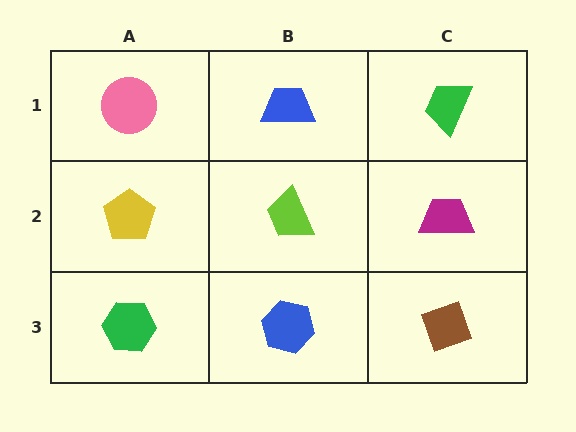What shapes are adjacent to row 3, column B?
A lime trapezoid (row 2, column B), a green hexagon (row 3, column A), a brown diamond (row 3, column C).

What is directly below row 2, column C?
A brown diamond.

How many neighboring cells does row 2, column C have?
3.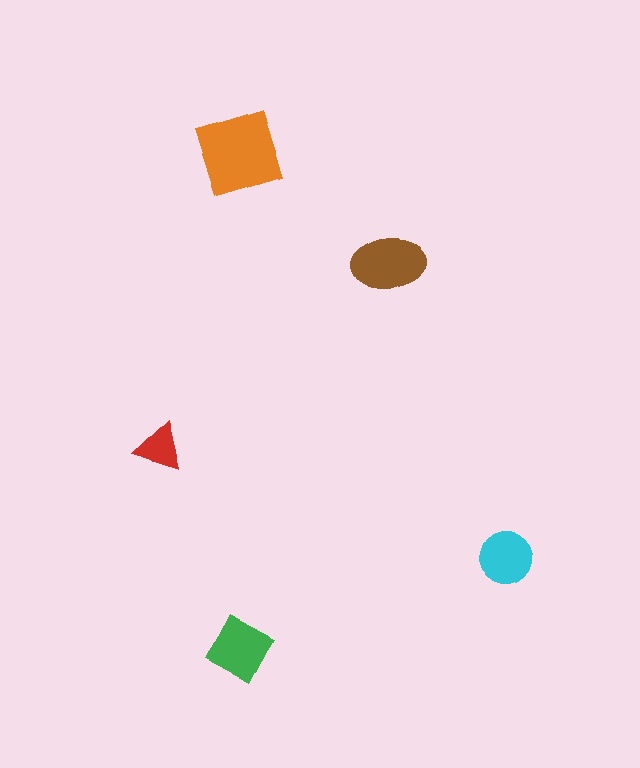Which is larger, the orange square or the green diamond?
The orange square.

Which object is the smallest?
The red triangle.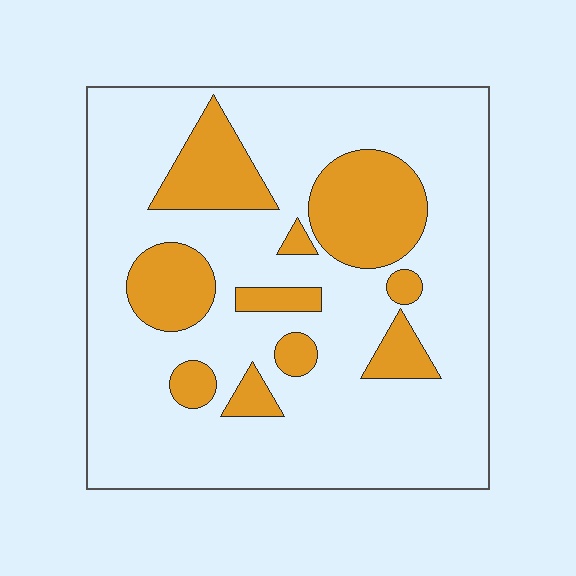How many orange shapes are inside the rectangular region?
10.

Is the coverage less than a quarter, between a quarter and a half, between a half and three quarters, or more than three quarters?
Less than a quarter.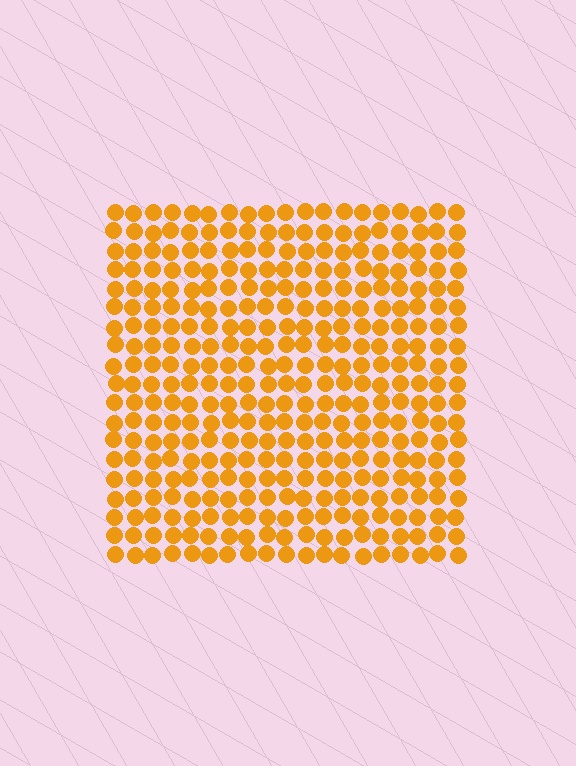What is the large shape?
The large shape is a square.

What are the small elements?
The small elements are circles.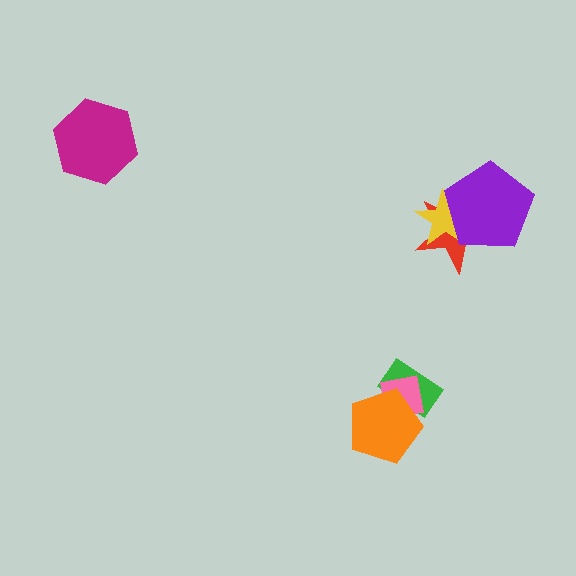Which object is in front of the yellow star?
The purple pentagon is in front of the yellow star.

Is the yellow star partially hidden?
Yes, it is partially covered by another shape.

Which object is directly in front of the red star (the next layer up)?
The yellow star is directly in front of the red star.